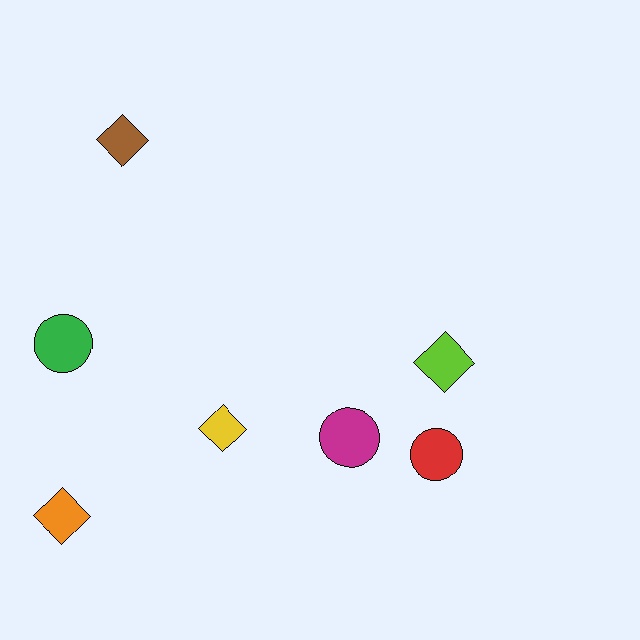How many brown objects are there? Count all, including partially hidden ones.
There is 1 brown object.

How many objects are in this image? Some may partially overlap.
There are 7 objects.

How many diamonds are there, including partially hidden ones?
There are 4 diamonds.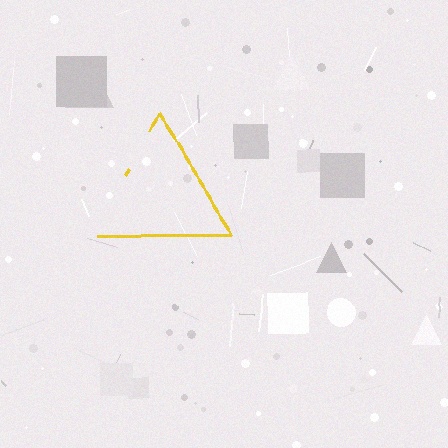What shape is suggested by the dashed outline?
The dashed outline suggests a triangle.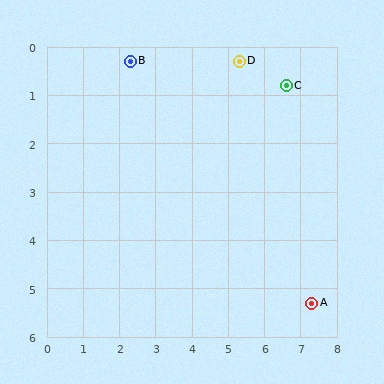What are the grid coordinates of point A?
Point A is at approximately (7.3, 5.3).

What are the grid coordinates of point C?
Point C is at approximately (6.6, 0.8).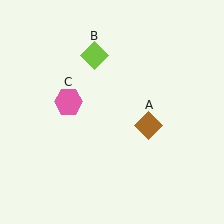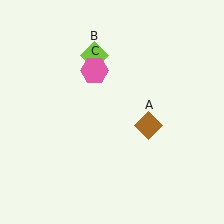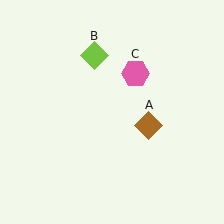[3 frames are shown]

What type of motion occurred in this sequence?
The pink hexagon (object C) rotated clockwise around the center of the scene.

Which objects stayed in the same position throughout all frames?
Brown diamond (object A) and lime diamond (object B) remained stationary.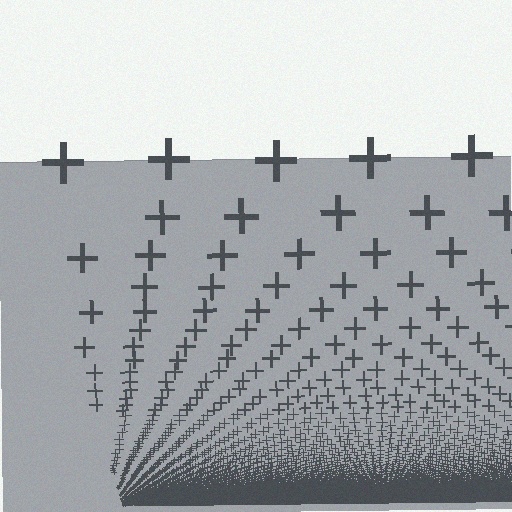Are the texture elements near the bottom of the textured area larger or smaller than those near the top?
Smaller. The gradient is inverted — elements near the bottom are smaller and denser.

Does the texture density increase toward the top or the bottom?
Density increases toward the bottom.